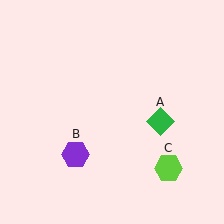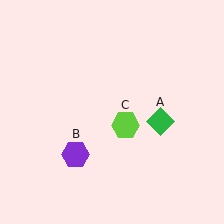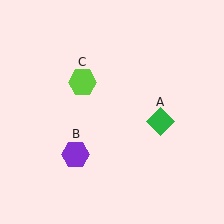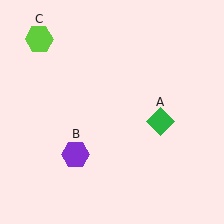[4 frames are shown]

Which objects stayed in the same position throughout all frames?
Green diamond (object A) and purple hexagon (object B) remained stationary.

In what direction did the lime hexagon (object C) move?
The lime hexagon (object C) moved up and to the left.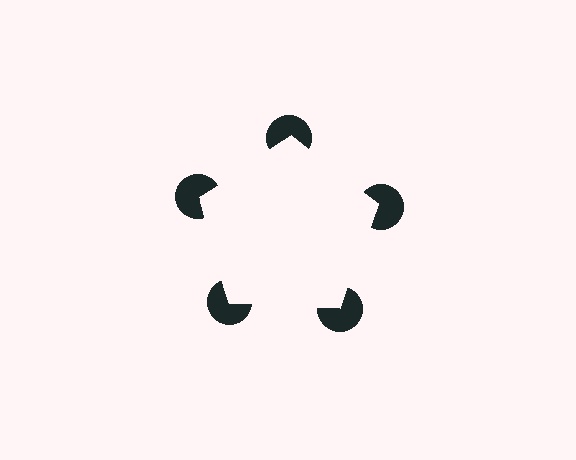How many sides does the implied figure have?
5 sides.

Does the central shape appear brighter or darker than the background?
It typically appears slightly brighter than the background, even though no actual brightness change is drawn.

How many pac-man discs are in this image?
There are 5 — one at each vertex of the illusory pentagon.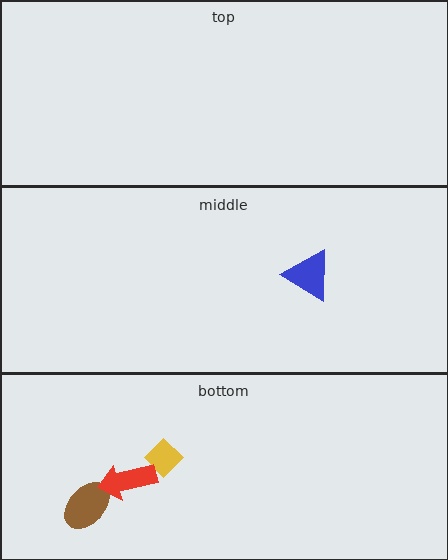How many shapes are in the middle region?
1.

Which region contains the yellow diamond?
The bottom region.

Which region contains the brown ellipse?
The bottom region.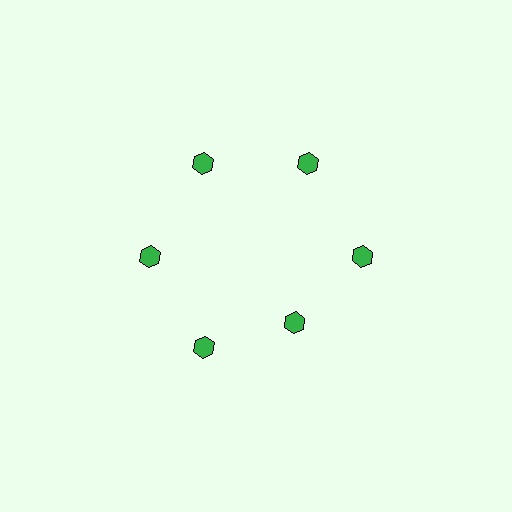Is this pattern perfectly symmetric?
No. The 6 green hexagons are arranged in a ring, but one element near the 5 o'clock position is pulled inward toward the center, breaking the 6-fold rotational symmetry.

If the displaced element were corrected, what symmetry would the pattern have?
It would have 6-fold rotational symmetry — the pattern would map onto itself every 60 degrees.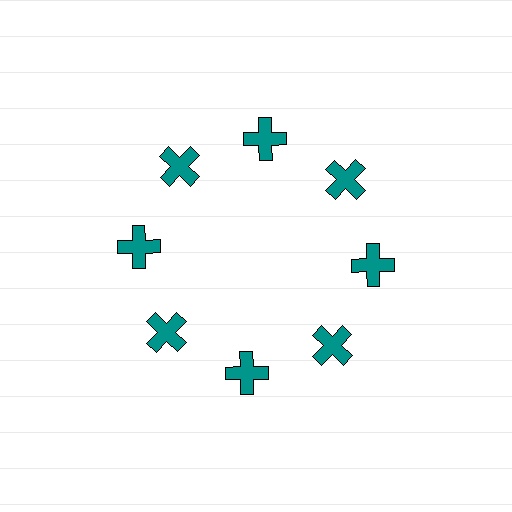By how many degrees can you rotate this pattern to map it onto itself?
The pattern maps onto itself every 45 degrees of rotation.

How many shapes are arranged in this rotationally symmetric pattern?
There are 8 shapes, arranged in 8 groups of 1.